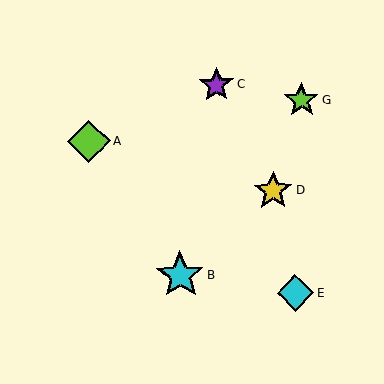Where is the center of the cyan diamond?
The center of the cyan diamond is at (295, 293).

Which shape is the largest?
The cyan star (labeled B) is the largest.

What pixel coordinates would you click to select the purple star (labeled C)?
Click at (217, 85) to select the purple star C.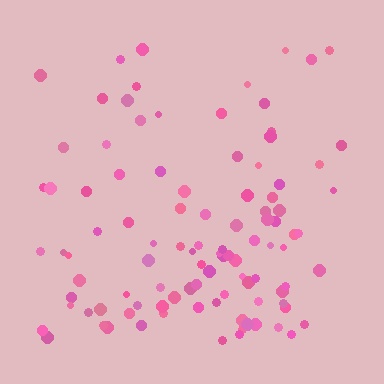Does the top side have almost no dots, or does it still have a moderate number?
Still a moderate number, just noticeably fewer than the bottom.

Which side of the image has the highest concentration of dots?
The bottom.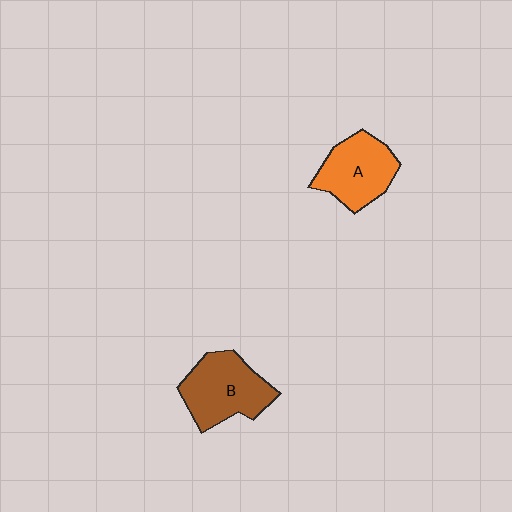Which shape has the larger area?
Shape B (brown).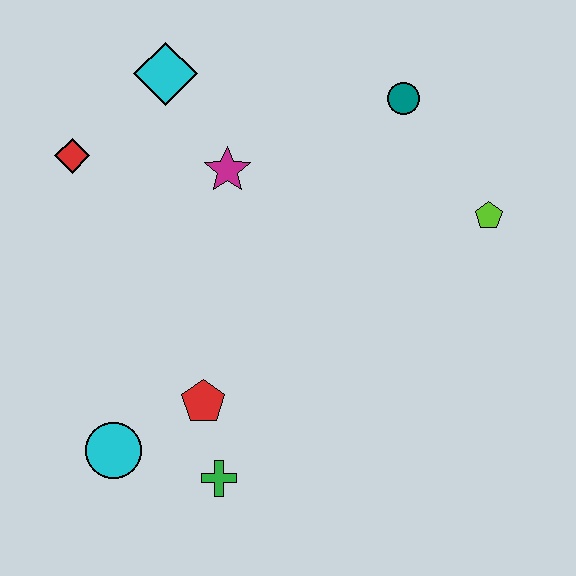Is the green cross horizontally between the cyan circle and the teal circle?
Yes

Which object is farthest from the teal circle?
The cyan circle is farthest from the teal circle.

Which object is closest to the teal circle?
The lime pentagon is closest to the teal circle.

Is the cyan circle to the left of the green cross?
Yes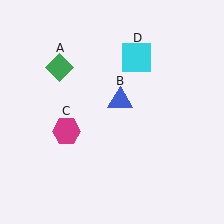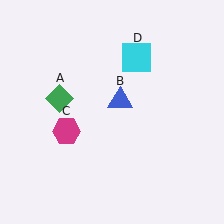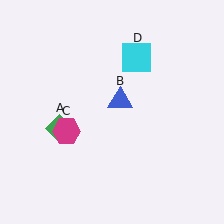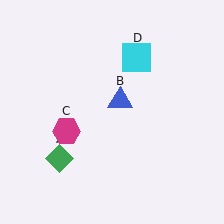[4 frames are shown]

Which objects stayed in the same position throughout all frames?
Blue triangle (object B) and magenta hexagon (object C) and cyan square (object D) remained stationary.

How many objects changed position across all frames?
1 object changed position: green diamond (object A).